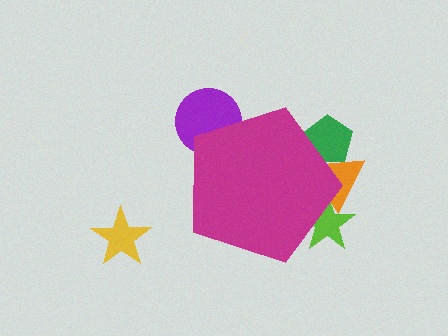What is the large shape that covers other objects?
A magenta pentagon.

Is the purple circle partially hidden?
Yes, the purple circle is partially hidden behind the magenta pentagon.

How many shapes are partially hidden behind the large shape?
4 shapes are partially hidden.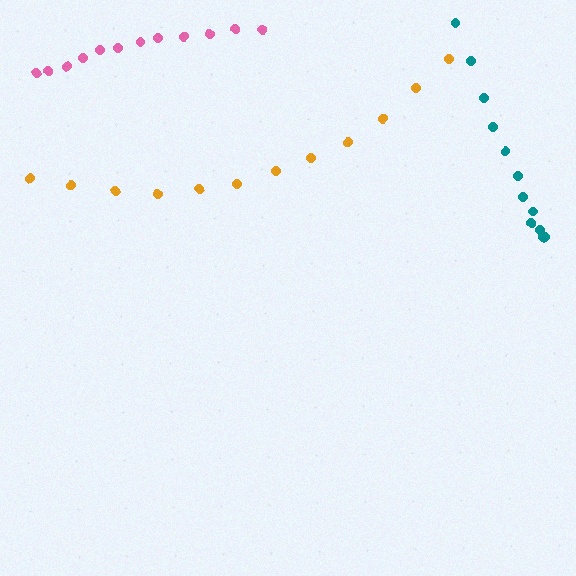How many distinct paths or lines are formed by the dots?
There are 3 distinct paths.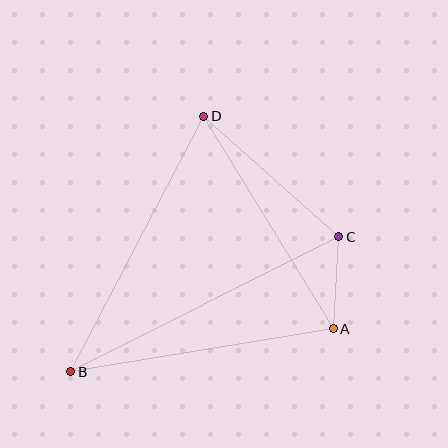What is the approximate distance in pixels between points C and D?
The distance between C and D is approximately 181 pixels.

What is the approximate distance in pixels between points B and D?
The distance between B and D is approximately 288 pixels.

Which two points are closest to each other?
Points A and C are closest to each other.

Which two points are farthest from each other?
Points B and C are farthest from each other.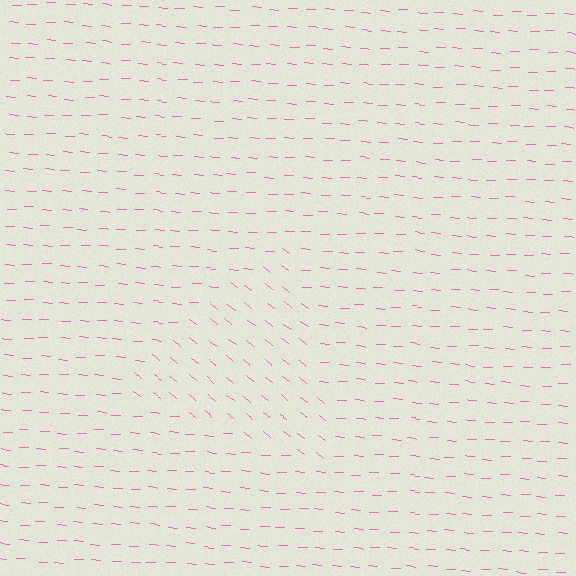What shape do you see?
I see a triangle.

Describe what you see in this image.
The image is filled with small pink line segments. A triangle region in the image has lines oriented differently from the surrounding lines, creating a visible texture boundary.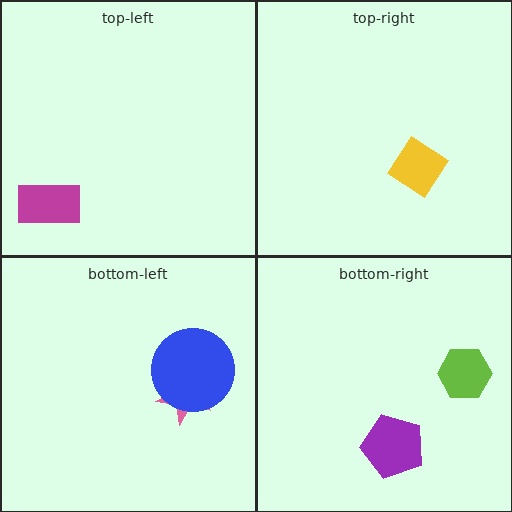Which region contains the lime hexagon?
The bottom-right region.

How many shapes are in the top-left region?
1.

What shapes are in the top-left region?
The magenta rectangle.